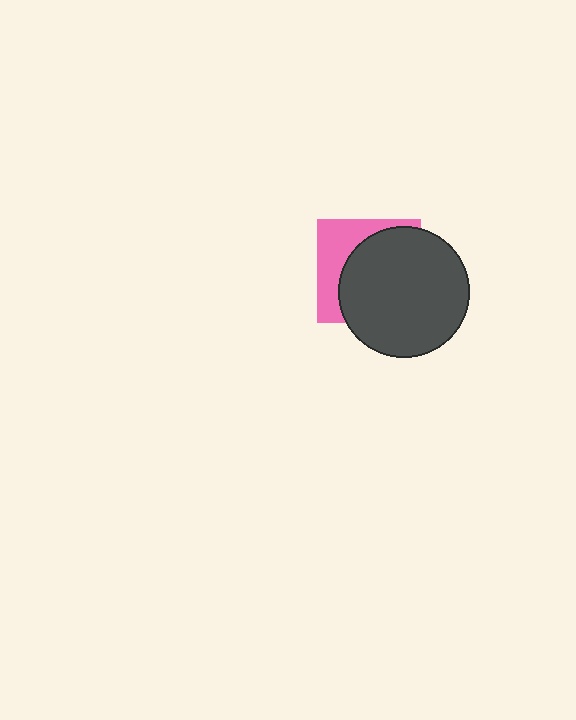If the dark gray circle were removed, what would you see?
You would see the complete pink square.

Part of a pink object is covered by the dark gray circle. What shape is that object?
It is a square.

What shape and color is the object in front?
The object in front is a dark gray circle.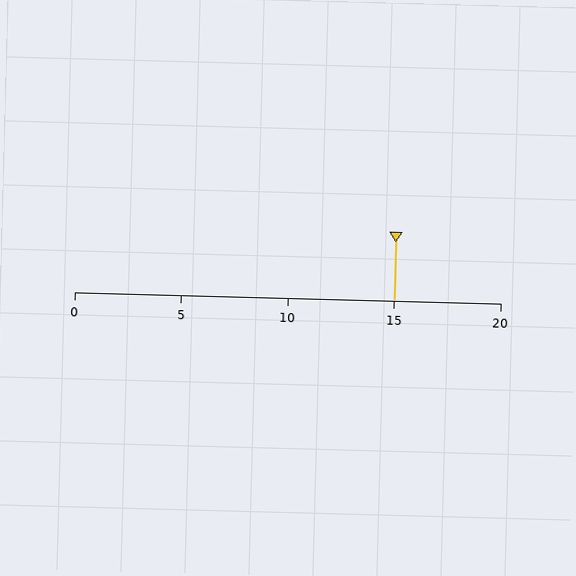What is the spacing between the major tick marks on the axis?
The major ticks are spaced 5 apart.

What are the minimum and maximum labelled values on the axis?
The axis runs from 0 to 20.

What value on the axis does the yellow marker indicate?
The marker indicates approximately 15.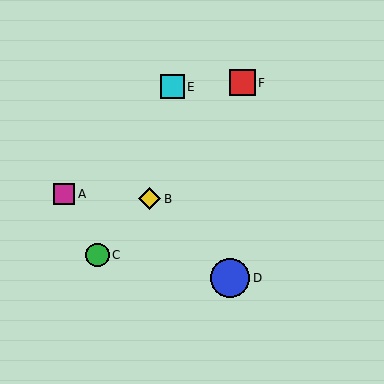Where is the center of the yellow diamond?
The center of the yellow diamond is at (150, 199).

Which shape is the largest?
The blue circle (labeled D) is the largest.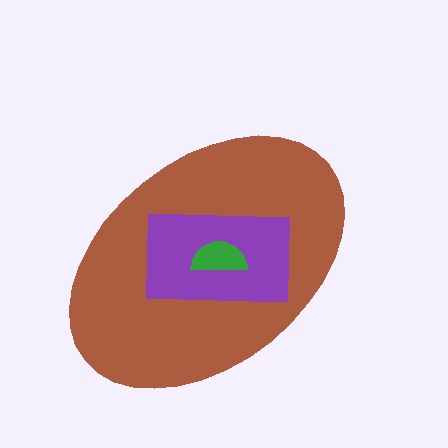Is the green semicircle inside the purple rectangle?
Yes.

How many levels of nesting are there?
3.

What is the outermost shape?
The brown ellipse.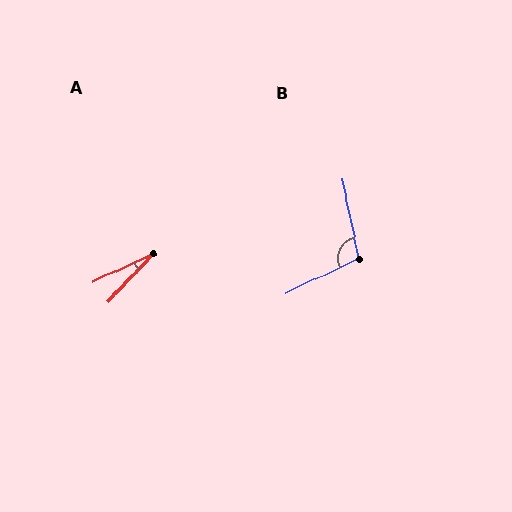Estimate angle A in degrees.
Approximately 21 degrees.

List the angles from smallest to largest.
A (21°), B (104°).